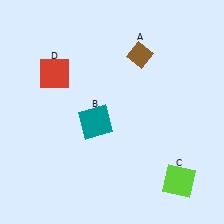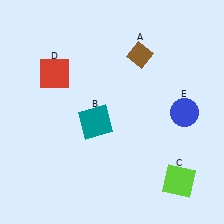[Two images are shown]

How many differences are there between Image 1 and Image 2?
There is 1 difference between the two images.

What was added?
A blue circle (E) was added in Image 2.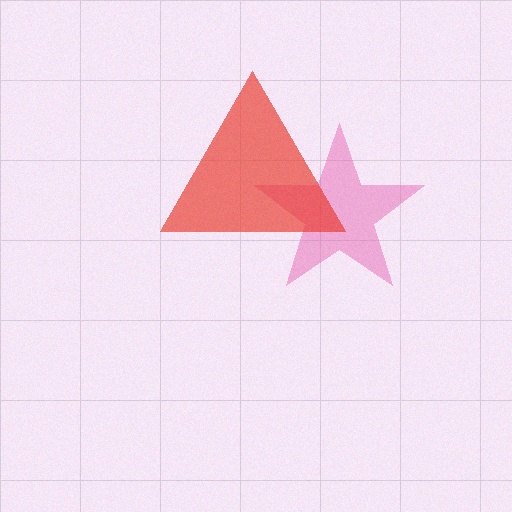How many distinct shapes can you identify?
There are 2 distinct shapes: a pink star, a red triangle.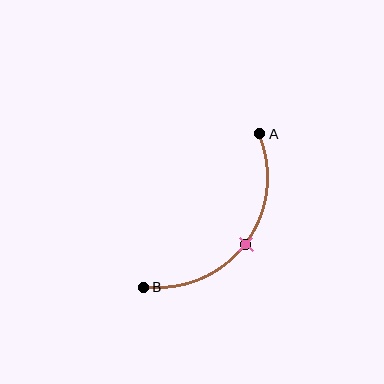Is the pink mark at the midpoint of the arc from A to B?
Yes. The pink mark lies on the arc at equal arc-length from both A and B — it is the arc midpoint.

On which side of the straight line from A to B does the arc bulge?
The arc bulges below and to the right of the straight line connecting A and B.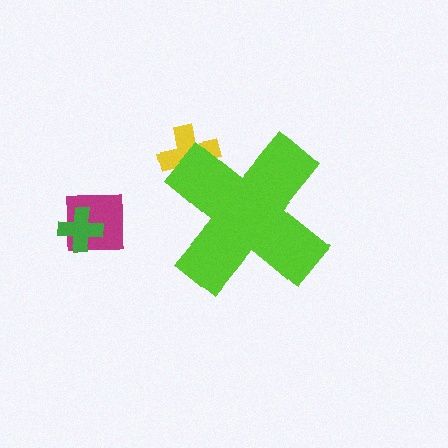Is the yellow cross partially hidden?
Yes, the yellow cross is partially hidden behind the lime cross.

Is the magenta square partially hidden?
No, the magenta square is fully visible.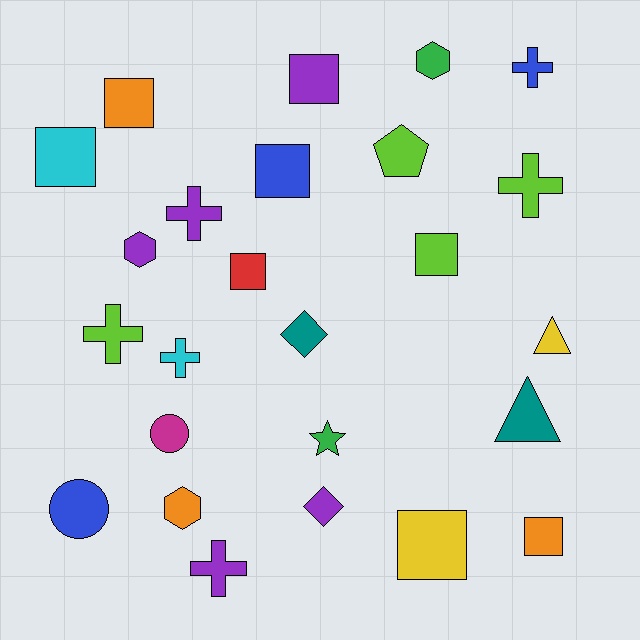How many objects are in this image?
There are 25 objects.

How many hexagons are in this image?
There are 3 hexagons.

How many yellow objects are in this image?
There are 2 yellow objects.